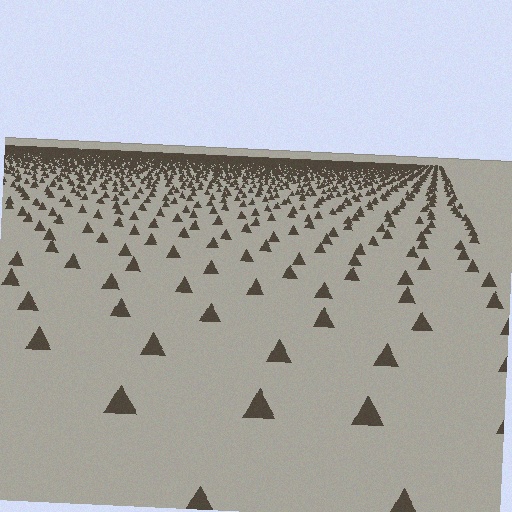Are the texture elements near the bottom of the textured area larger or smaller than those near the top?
Larger. Near the bottom, elements are closer to the viewer and appear at a bigger on-screen size.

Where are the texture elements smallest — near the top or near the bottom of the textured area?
Near the top.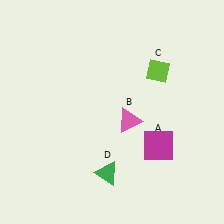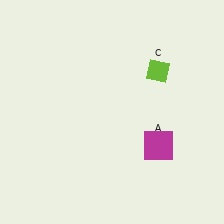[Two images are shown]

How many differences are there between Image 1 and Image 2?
There are 2 differences between the two images.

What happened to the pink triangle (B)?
The pink triangle (B) was removed in Image 2. It was in the bottom-right area of Image 1.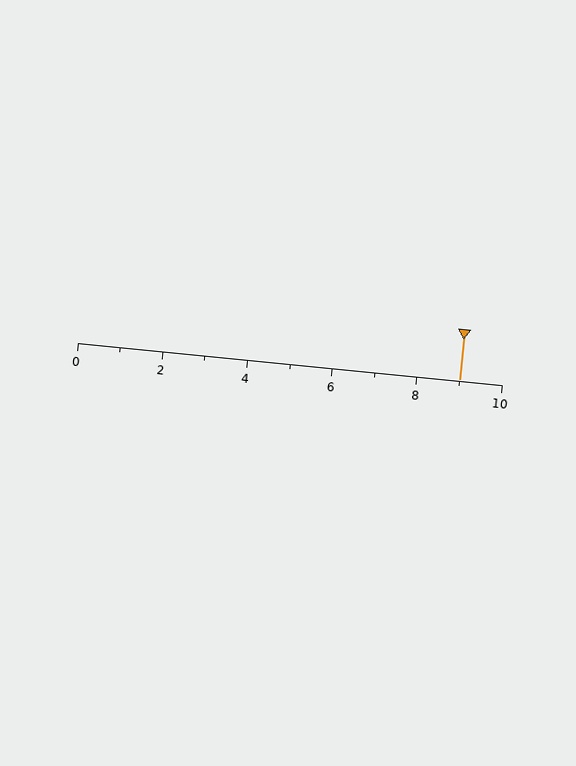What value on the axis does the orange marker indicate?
The marker indicates approximately 9.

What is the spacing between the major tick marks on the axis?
The major ticks are spaced 2 apart.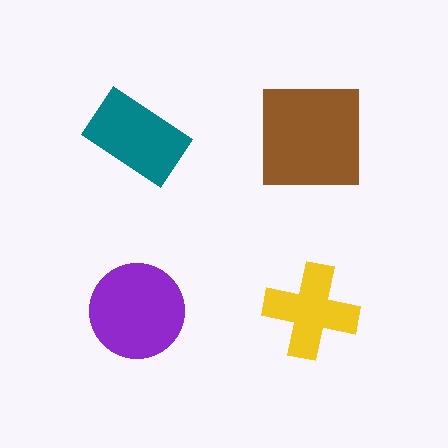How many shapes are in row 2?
2 shapes.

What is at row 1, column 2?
A brown square.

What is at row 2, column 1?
A purple circle.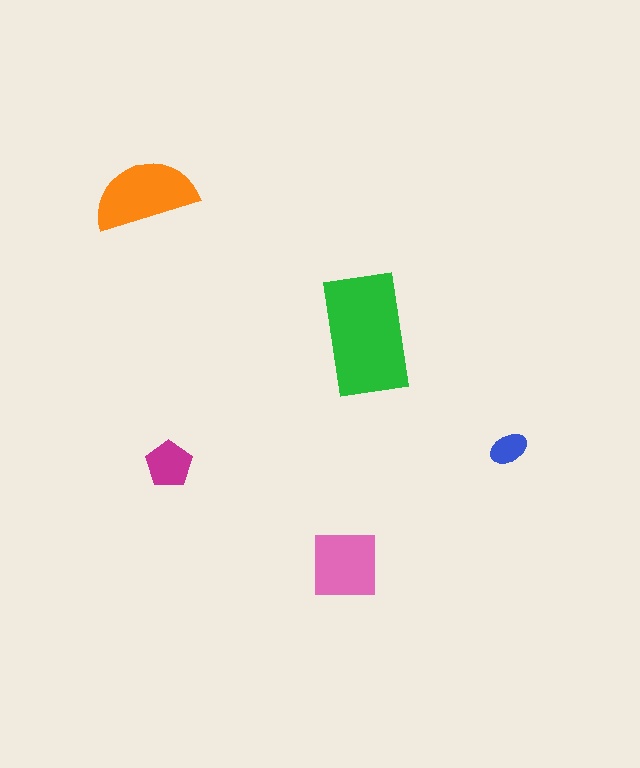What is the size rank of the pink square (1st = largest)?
3rd.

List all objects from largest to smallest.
The green rectangle, the orange semicircle, the pink square, the magenta pentagon, the blue ellipse.